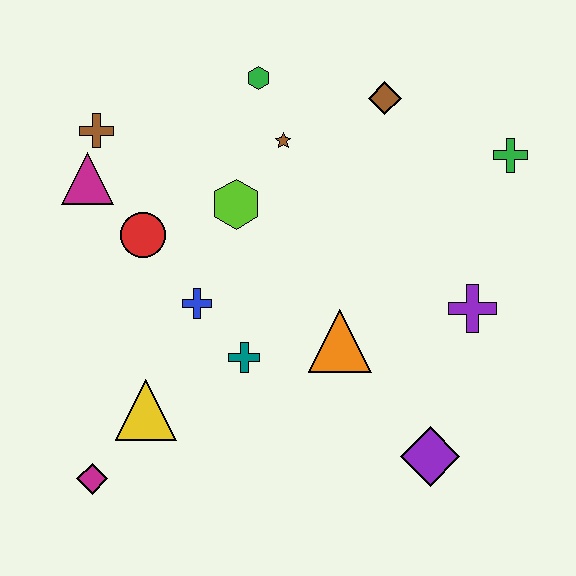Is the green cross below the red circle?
No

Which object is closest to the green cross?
The brown diamond is closest to the green cross.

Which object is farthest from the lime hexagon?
The purple diamond is farthest from the lime hexagon.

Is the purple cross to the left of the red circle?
No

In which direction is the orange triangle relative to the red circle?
The orange triangle is to the right of the red circle.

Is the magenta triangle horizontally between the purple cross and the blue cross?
No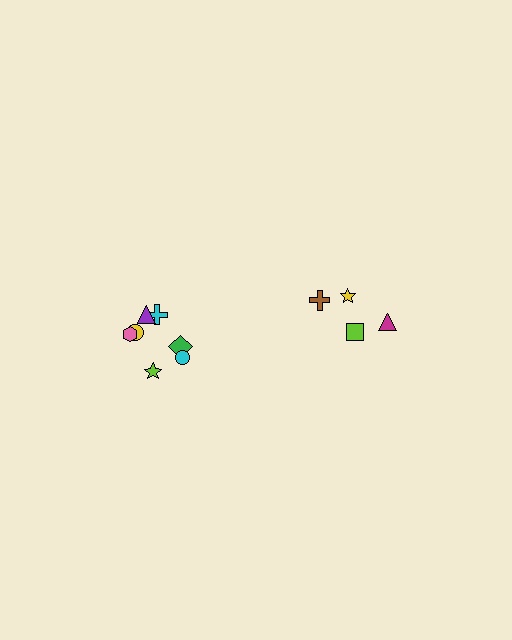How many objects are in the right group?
There are 4 objects.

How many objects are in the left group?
There are 7 objects.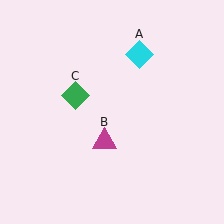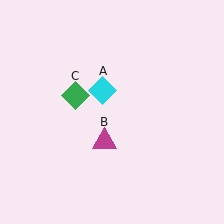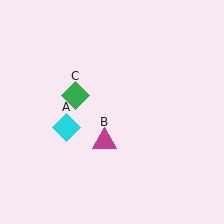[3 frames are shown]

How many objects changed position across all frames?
1 object changed position: cyan diamond (object A).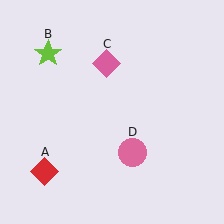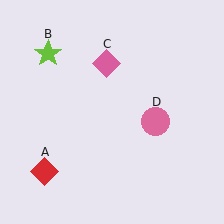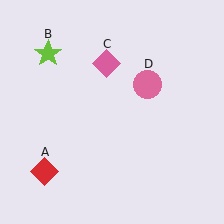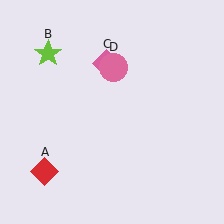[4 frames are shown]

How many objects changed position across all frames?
1 object changed position: pink circle (object D).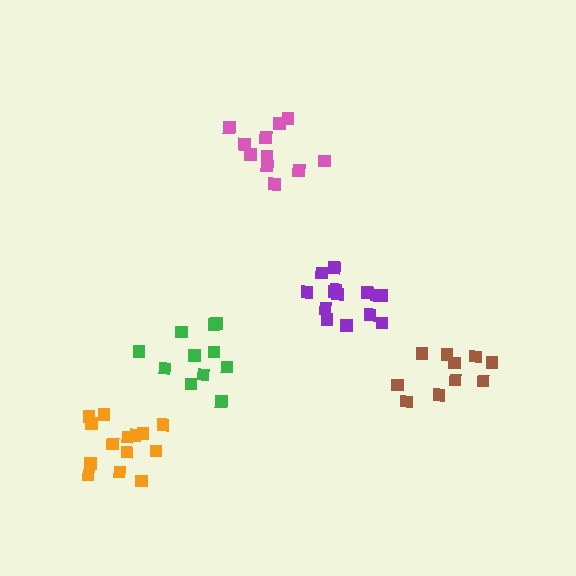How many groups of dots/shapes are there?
There are 5 groups.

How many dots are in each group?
Group 1: 11 dots, Group 2: 11 dots, Group 3: 14 dots, Group 4: 14 dots, Group 5: 10 dots (60 total).